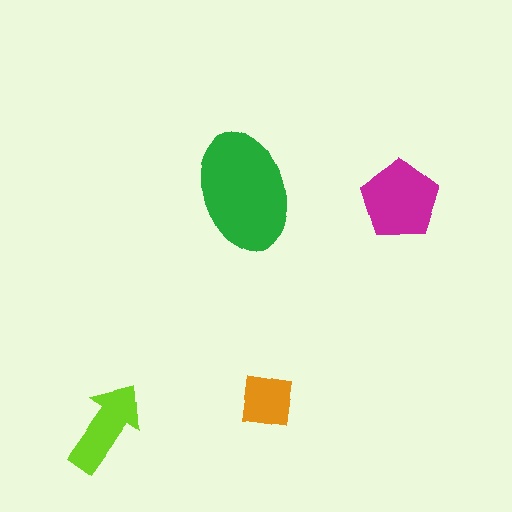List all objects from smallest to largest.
The orange square, the lime arrow, the magenta pentagon, the green ellipse.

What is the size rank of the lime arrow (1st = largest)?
3rd.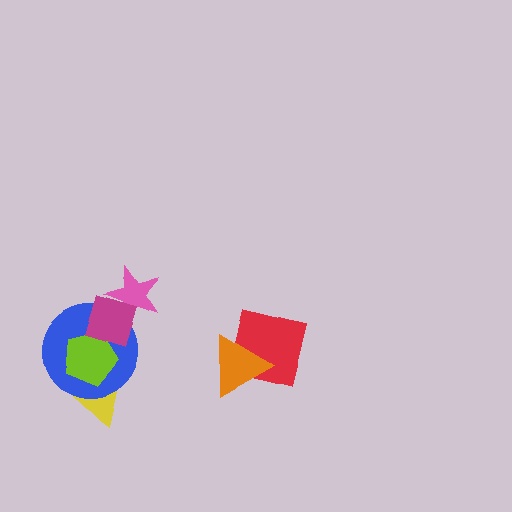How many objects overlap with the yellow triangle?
2 objects overlap with the yellow triangle.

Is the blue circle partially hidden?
Yes, it is partially covered by another shape.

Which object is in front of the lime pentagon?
The magenta diamond is in front of the lime pentagon.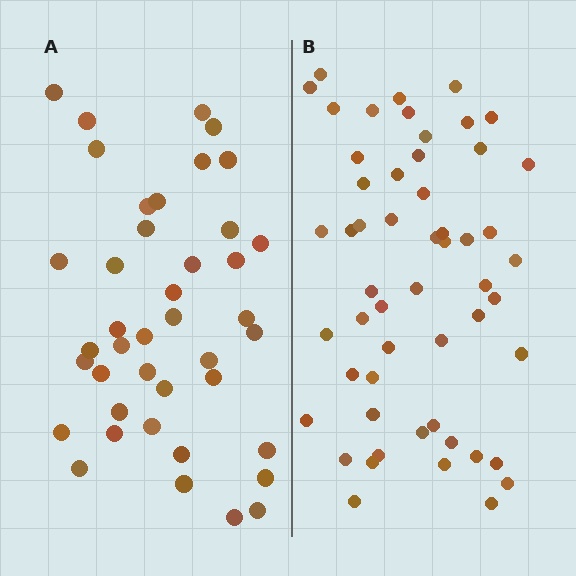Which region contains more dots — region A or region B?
Region B (the right region) has more dots.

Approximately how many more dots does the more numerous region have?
Region B has approximately 15 more dots than region A.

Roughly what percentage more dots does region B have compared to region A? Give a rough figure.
About 30% more.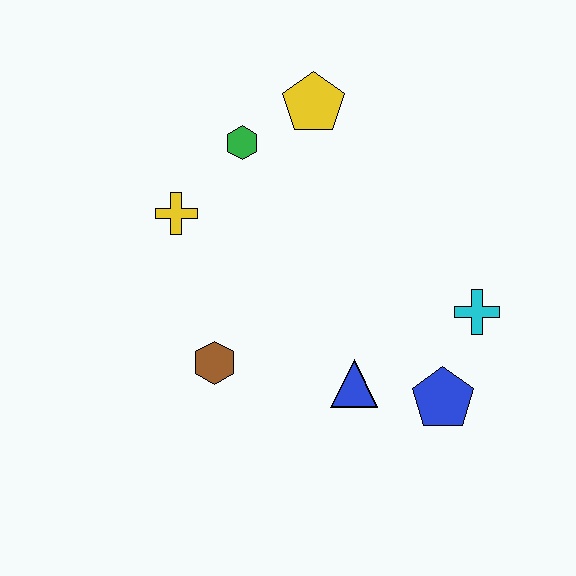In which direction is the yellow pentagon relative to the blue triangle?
The yellow pentagon is above the blue triangle.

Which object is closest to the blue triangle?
The blue pentagon is closest to the blue triangle.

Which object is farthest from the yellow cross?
The blue pentagon is farthest from the yellow cross.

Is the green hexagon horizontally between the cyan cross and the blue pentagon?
No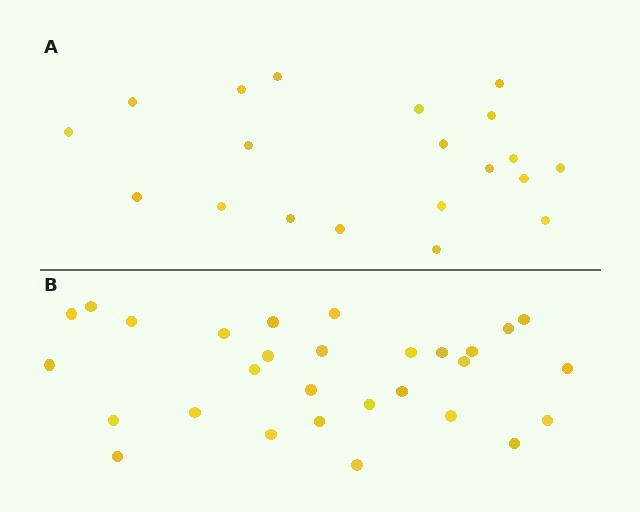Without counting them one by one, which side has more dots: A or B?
Region B (the bottom region) has more dots.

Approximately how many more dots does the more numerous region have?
Region B has roughly 8 or so more dots than region A.